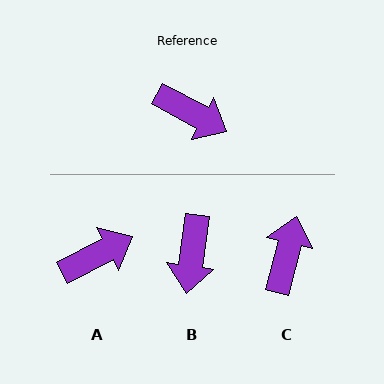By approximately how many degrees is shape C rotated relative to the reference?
Approximately 104 degrees counter-clockwise.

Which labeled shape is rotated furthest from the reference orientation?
C, about 104 degrees away.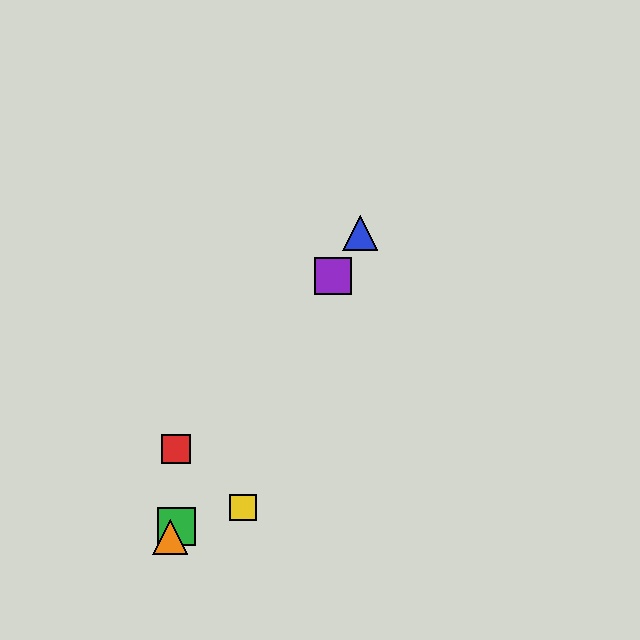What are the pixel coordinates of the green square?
The green square is at (177, 527).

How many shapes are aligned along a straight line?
4 shapes (the blue triangle, the green square, the purple square, the orange triangle) are aligned along a straight line.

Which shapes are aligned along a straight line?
The blue triangle, the green square, the purple square, the orange triangle are aligned along a straight line.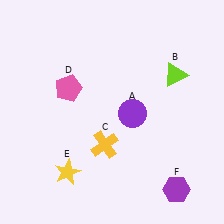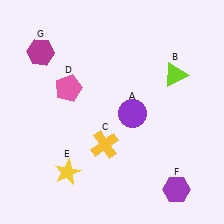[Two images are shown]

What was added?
A magenta hexagon (G) was added in Image 2.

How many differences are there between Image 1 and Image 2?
There is 1 difference between the two images.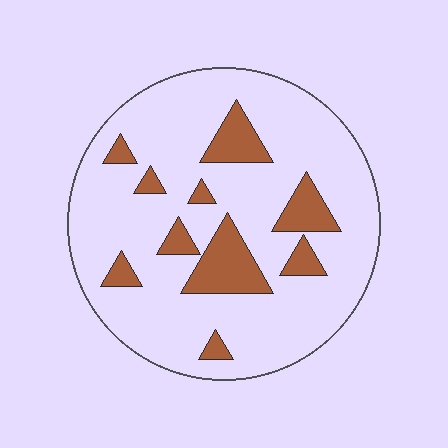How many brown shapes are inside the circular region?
10.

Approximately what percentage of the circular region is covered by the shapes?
Approximately 15%.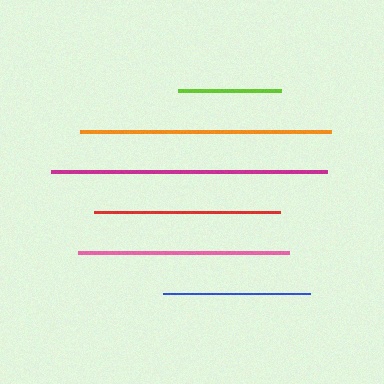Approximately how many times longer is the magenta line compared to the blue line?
The magenta line is approximately 1.9 times the length of the blue line.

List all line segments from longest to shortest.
From longest to shortest: magenta, orange, pink, red, blue, lime.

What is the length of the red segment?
The red segment is approximately 186 pixels long.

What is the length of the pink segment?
The pink segment is approximately 210 pixels long.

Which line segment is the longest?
The magenta line is the longest at approximately 276 pixels.